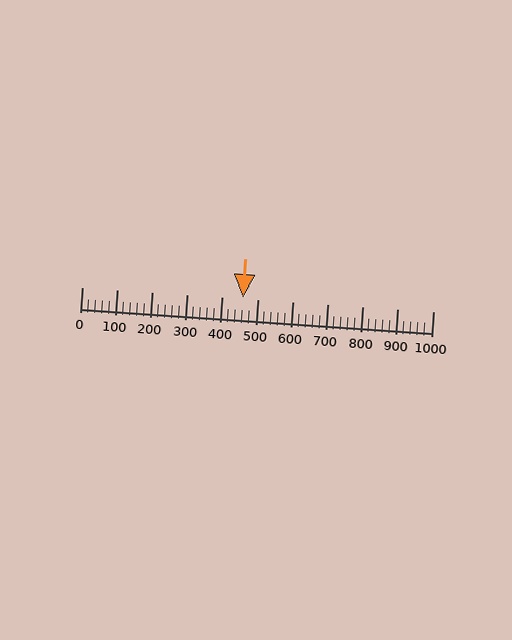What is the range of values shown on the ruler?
The ruler shows values from 0 to 1000.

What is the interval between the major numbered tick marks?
The major tick marks are spaced 100 units apart.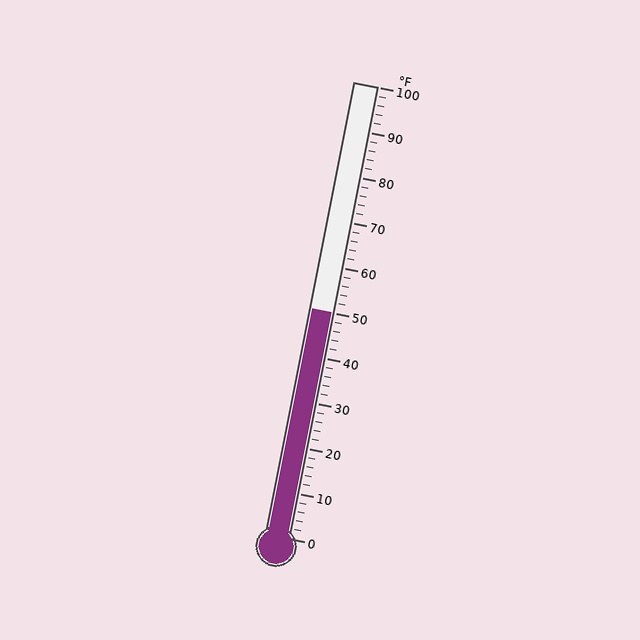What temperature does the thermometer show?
The thermometer shows approximately 50°F.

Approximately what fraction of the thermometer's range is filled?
The thermometer is filled to approximately 50% of its range.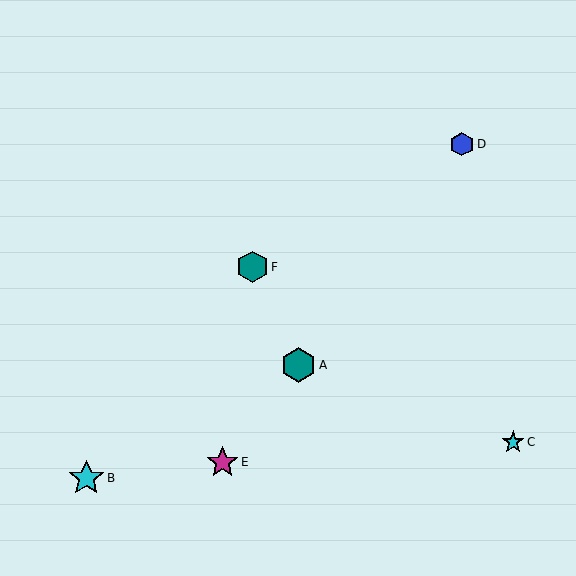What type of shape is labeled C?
Shape C is a cyan star.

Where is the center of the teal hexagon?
The center of the teal hexagon is at (299, 365).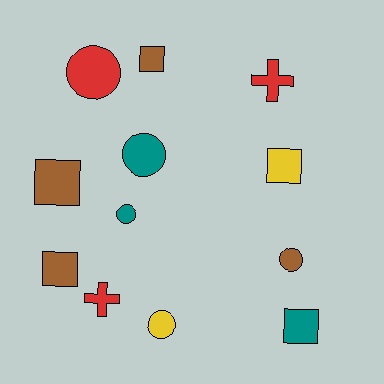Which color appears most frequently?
Brown, with 4 objects.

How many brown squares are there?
There are 3 brown squares.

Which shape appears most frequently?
Circle, with 5 objects.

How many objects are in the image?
There are 12 objects.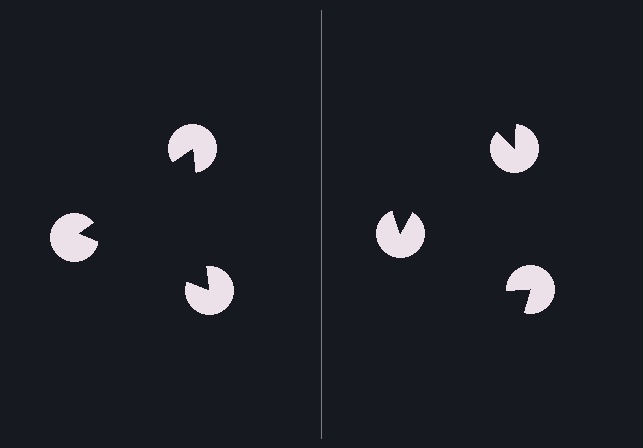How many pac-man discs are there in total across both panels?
6 — 3 on each side.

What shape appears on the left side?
An illusory triangle.